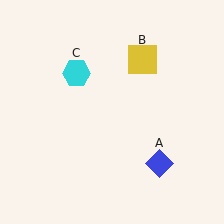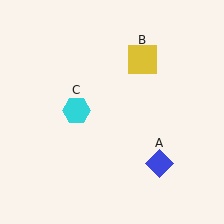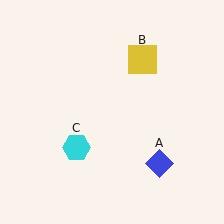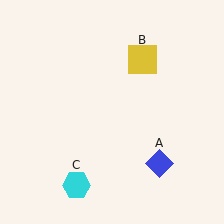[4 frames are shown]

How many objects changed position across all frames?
1 object changed position: cyan hexagon (object C).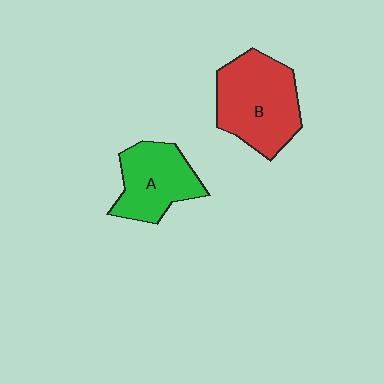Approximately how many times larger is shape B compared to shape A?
Approximately 1.3 times.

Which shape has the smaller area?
Shape A (green).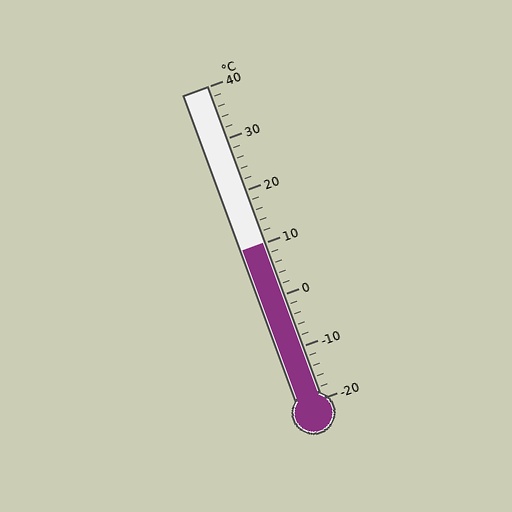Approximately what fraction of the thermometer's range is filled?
The thermometer is filled to approximately 50% of its range.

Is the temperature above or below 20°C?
The temperature is below 20°C.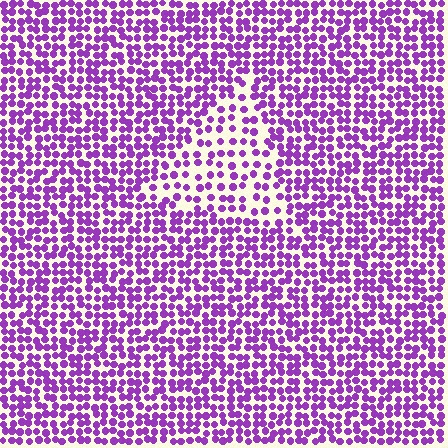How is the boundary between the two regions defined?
The boundary is defined by a change in element density (approximately 1.8x ratio). All elements are the same color, size, and shape.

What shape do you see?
I see a triangle.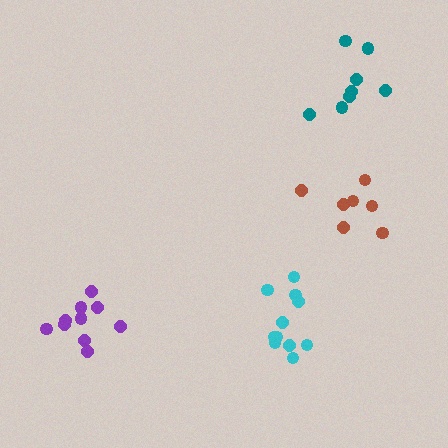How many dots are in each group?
Group 1: 7 dots, Group 2: 10 dots, Group 3: 8 dots, Group 4: 11 dots (36 total).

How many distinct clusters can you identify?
There are 4 distinct clusters.